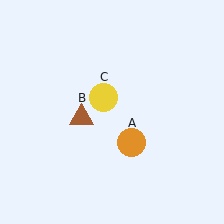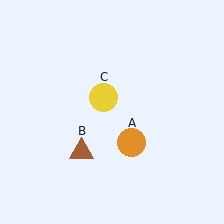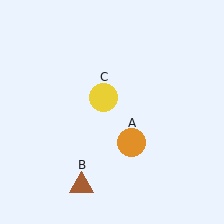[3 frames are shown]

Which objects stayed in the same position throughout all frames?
Orange circle (object A) and yellow circle (object C) remained stationary.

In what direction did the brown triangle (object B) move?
The brown triangle (object B) moved down.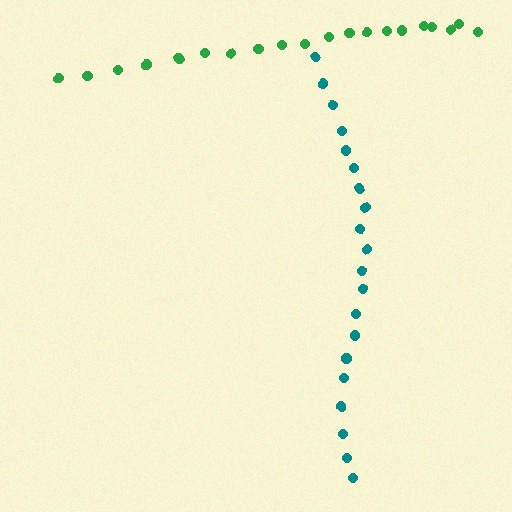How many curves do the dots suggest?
There are 2 distinct paths.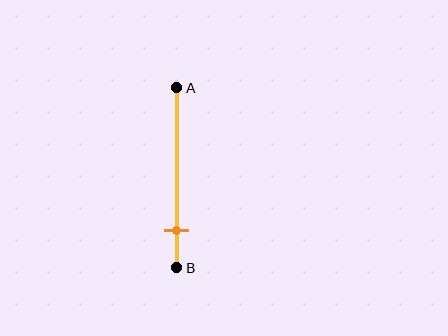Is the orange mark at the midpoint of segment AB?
No, the mark is at about 80% from A, not at the 50% midpoint.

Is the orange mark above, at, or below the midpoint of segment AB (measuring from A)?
The orange mark is below the midpoint of segment AB.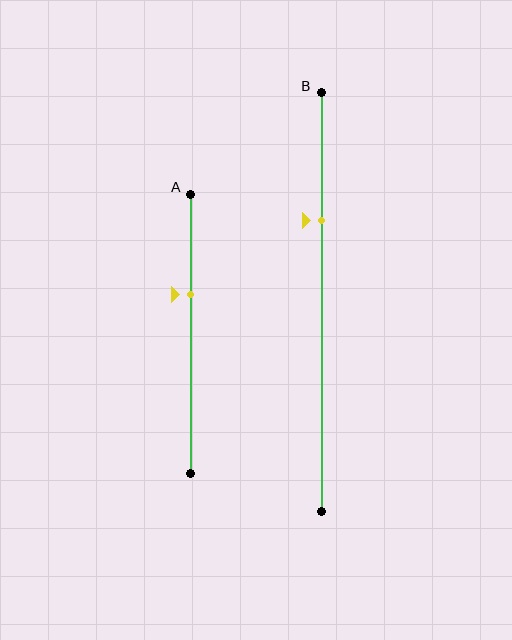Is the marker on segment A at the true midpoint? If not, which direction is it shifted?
No, the marker on segment A is shifted upward by about 14% of the segment length.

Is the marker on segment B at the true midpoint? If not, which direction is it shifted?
No, the marker on segment B is shifted upward by about 19% of the segment length.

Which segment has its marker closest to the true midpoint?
Segment A has its marker closest to the true midpoint.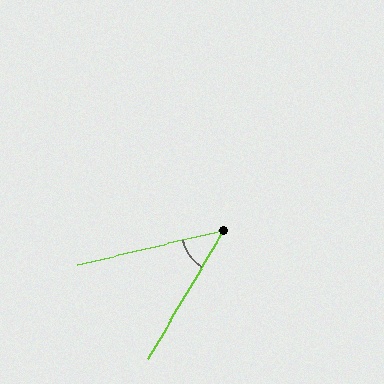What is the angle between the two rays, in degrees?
Approximately 46 degrees.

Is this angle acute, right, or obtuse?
It is acute.